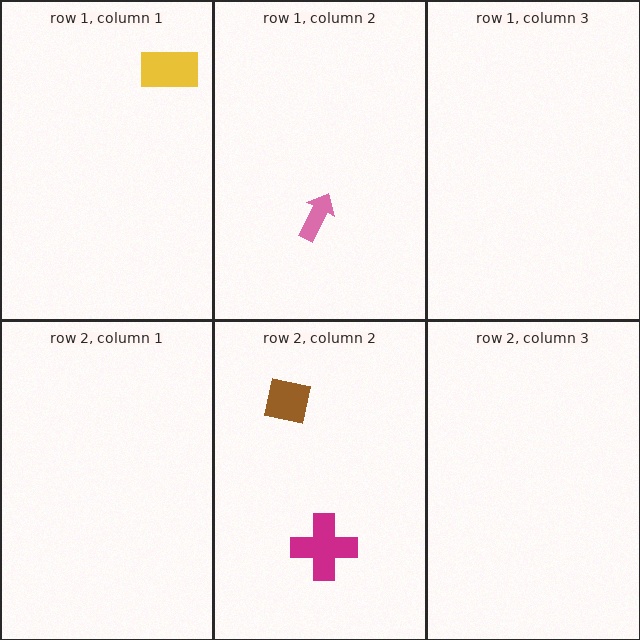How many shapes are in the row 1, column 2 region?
1.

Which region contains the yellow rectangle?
The row 1, column 1 region.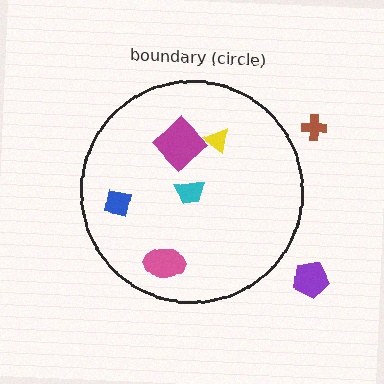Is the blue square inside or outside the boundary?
Inside.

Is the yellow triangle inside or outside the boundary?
Inside.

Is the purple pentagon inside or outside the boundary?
Outside.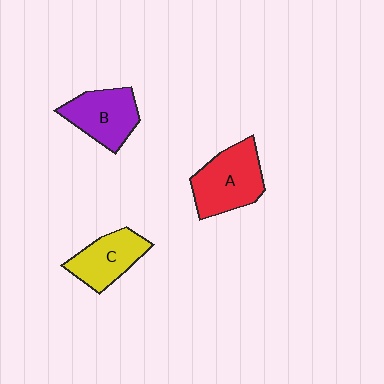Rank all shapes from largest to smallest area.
From largest to smallest: A (red), B (purple), C (yellow).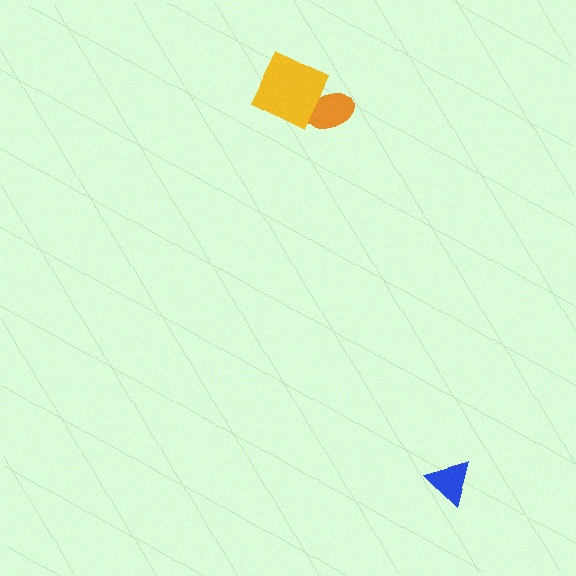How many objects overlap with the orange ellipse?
1 object overlaps with the orange ellipse.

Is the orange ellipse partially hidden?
Yes, it is partially covered by another shape.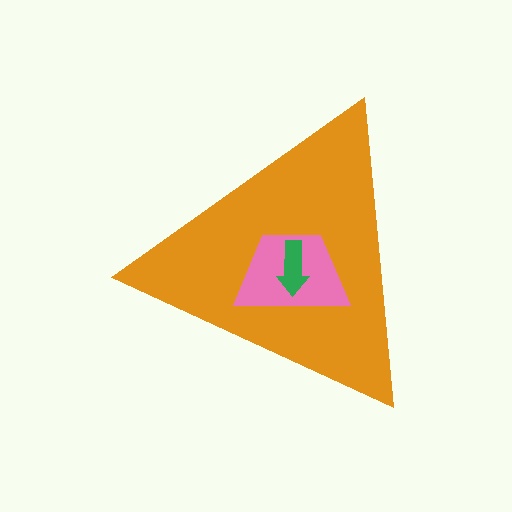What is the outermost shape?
The orange triangle.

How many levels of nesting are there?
3.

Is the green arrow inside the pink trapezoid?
Yes.